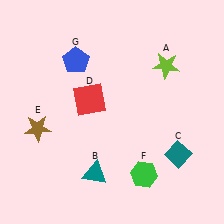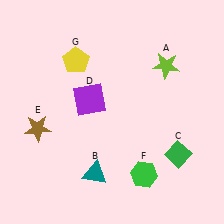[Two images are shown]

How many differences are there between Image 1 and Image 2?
There are 3 differences between the two images.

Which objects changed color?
C changed from teal to green. D changed from red to purple. G changed from blue to yellow.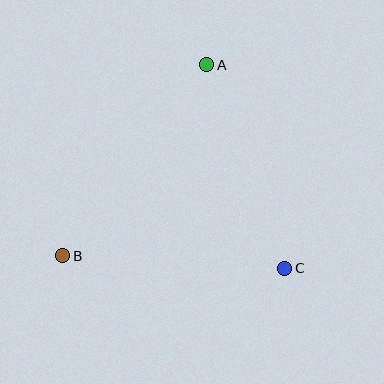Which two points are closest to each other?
Points A and C are closest to each other.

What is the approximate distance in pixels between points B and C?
The distance between B and C is approximately 222 pixels.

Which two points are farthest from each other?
Points A and B are farthest from each other.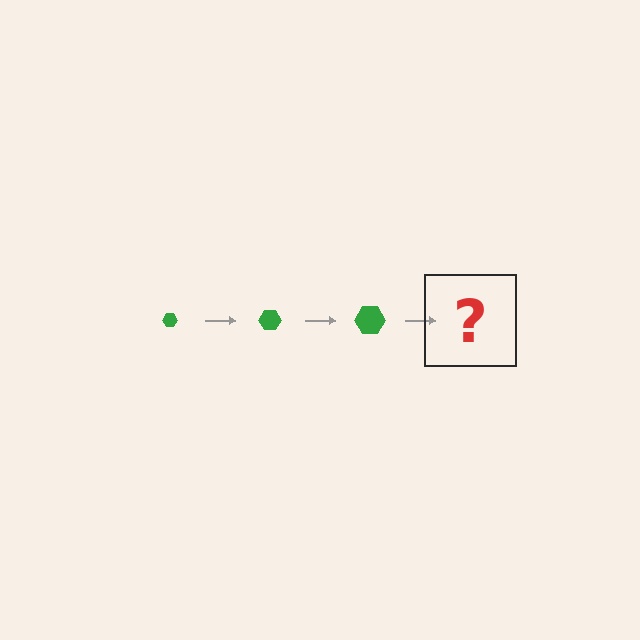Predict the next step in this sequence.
The next step is a green hexagon, larger than the previous one.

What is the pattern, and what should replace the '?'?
The pattern is that the hexagon gets progressively larger each step. The '?' should be a green hexagon, larger than the previous one.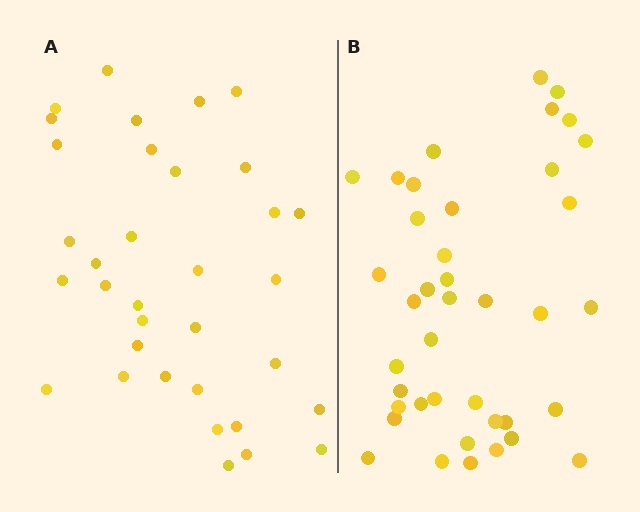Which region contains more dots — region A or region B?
Region B (the right region) has more dots.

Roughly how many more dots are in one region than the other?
Region B has about 6 more dots than region A.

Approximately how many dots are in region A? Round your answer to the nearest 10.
About 30 dots. (The exact count is 34, which rounds to 30.)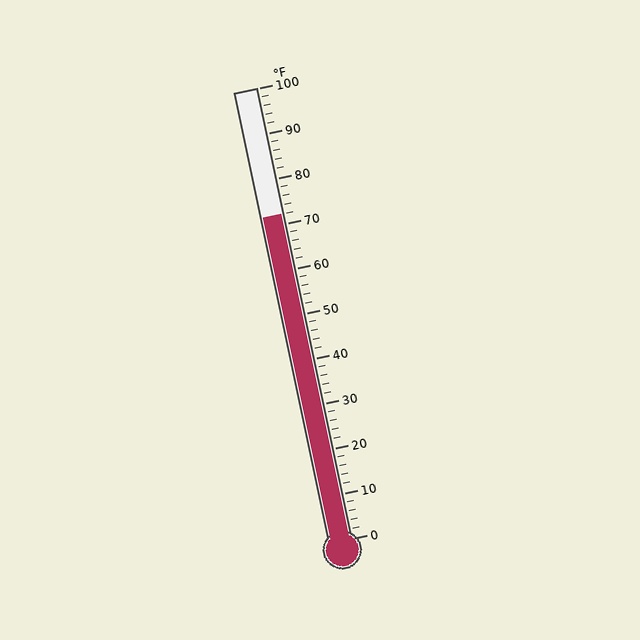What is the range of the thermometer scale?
The thermometer scale ranges from 0°F to 100°F.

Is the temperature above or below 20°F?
The temperature is above 20°F.